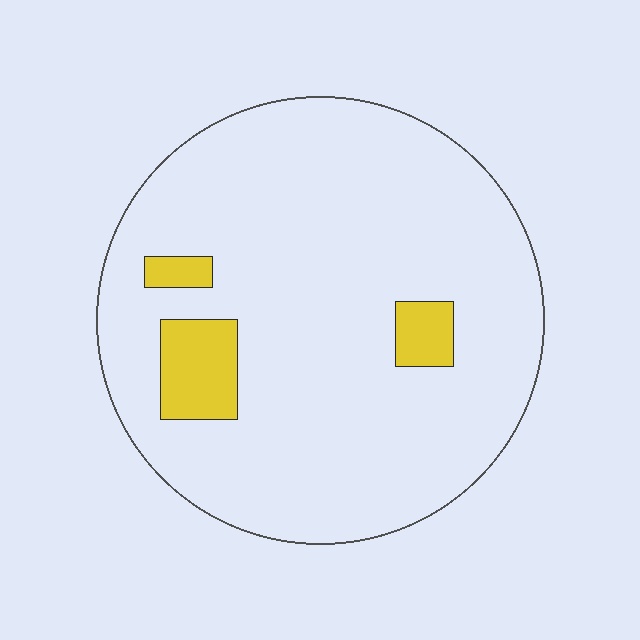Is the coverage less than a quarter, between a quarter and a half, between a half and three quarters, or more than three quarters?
Less than a quarter.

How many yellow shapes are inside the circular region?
3.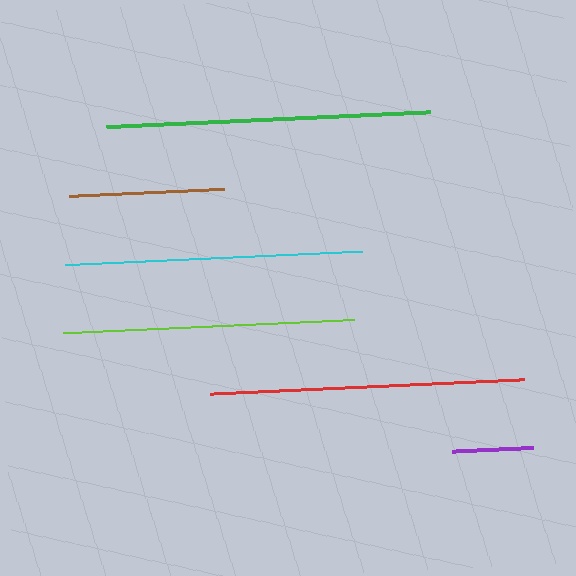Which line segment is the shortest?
The purple line is the shortest at approximately 81 pixels.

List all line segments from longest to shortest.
From longest to shortest: green, red, cyan, lime, brown, purple.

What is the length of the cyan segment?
The cyan segment is approximately 298 pixels long.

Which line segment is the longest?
The green line is the longest at approximately 324 pixels.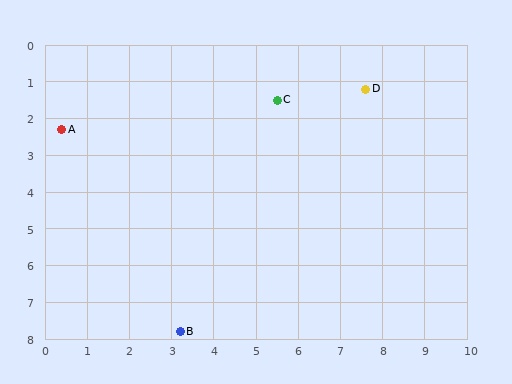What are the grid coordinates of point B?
Point B is at approximately (3.2, 7.8).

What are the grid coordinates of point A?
Point A is at approximately (0.4, 2.3).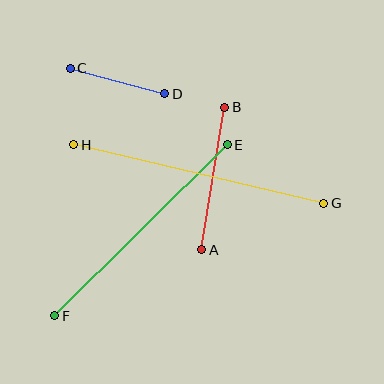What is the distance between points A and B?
The distance is approximately 144 pixels.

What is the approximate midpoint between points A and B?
The midpoint is at approximately (213, 179) pixels.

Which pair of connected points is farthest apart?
Points G and H are farthest apart.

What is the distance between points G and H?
The distance is approximately 257 pixels.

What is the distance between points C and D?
The distance is approximately 98 pixels.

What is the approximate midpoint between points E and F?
The midpoint is at approximately (141, 230) pixels.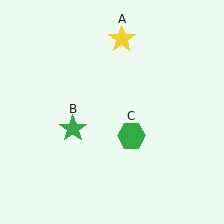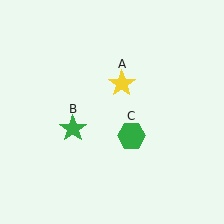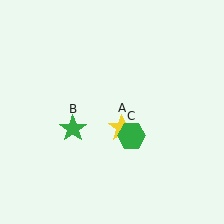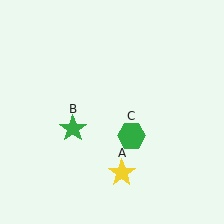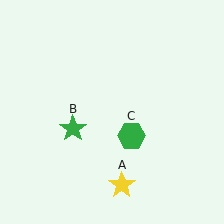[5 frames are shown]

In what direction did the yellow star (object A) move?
The yellow star (object A) moved down.